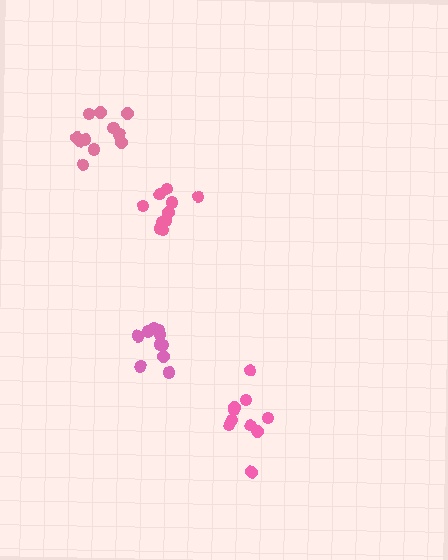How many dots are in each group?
Group 1: 11 dots, Group 2: 10 dots, Group 3: 10 dots, Group 4: 10 dots (41 total).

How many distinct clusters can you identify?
There are 4 distinct clusters.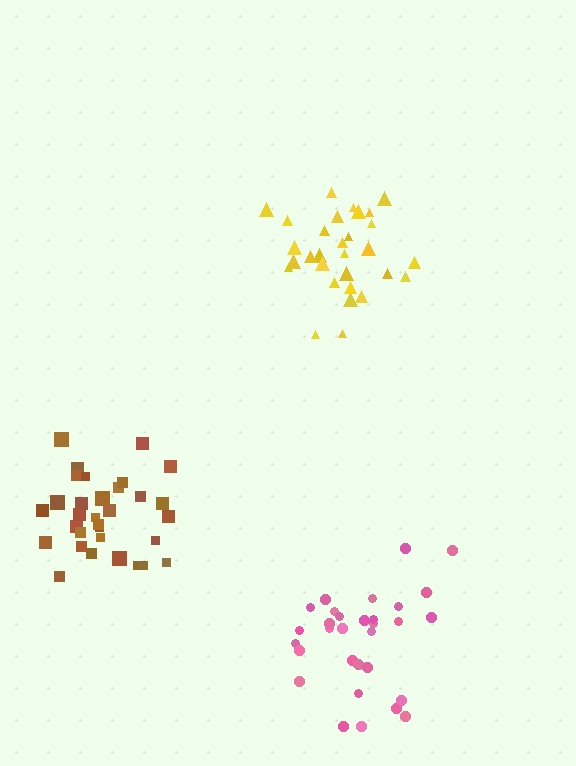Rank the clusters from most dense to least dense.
yellow, brown, pink.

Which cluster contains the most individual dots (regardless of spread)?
Brown (32).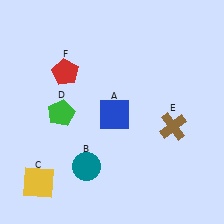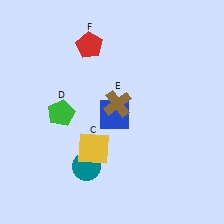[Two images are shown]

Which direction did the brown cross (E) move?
The brown cross (E) moved left.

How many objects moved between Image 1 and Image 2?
3 objects moved between the two images.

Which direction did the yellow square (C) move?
The yellow square (C) moved right.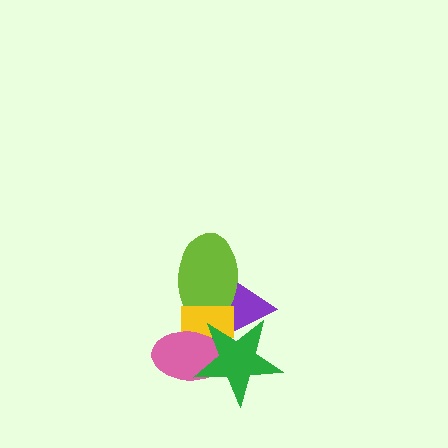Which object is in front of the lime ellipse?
The yellow rectangle is in front of the lime ellipse.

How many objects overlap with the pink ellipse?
3 objects overlap with the pink ellipse.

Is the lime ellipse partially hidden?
Yes, it is partially covered by another shape.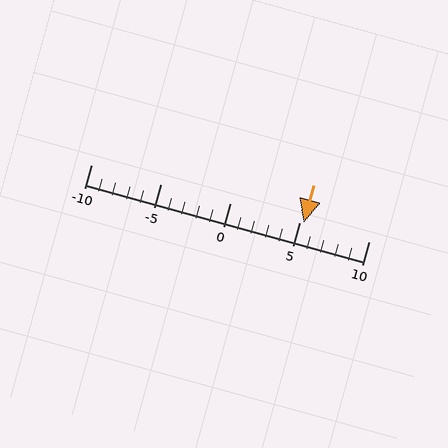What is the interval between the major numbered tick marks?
The major tick marks are spaced 5 units apart.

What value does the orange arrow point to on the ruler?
The orange arrow points to approximately 5.